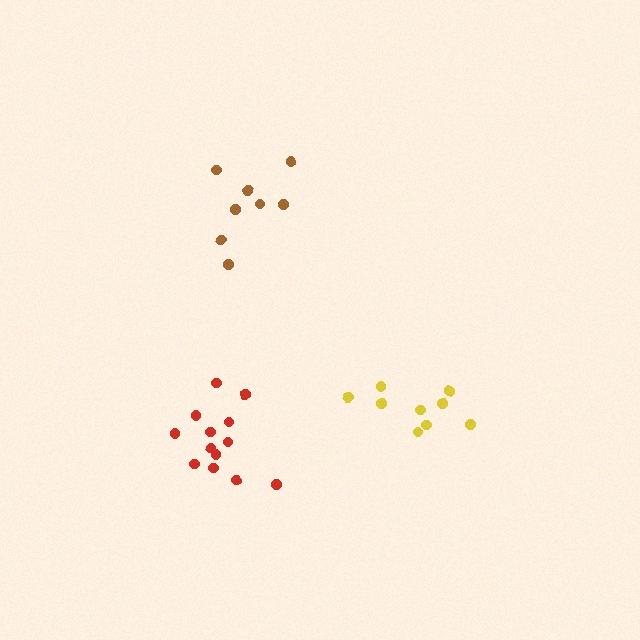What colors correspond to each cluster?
The clusters are colored: yellow, brown, red.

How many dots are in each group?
Group 1: 9 dots, Group 2: 8 dots, Group 3: 13 dots (30 total).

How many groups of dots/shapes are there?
There are 3 groups.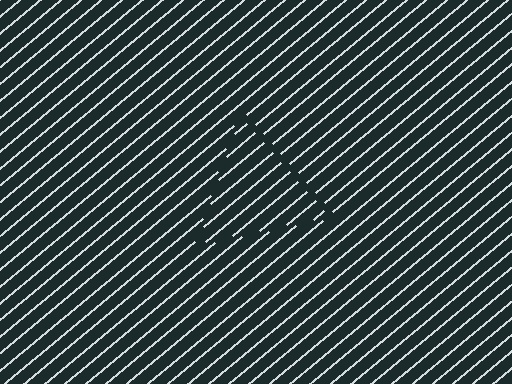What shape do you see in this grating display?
An illusory triangle. The interior of the shape contains the same grating, shifted by half a period — the contour is defined by the phase discontinuity where line-ends from the inner and outer gratings abut.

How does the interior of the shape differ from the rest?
The interior of the shape contains the same grating, shifted by half a period — the contour is defined by the phase discontinuity where line-ends from the inner and outer gratings abut.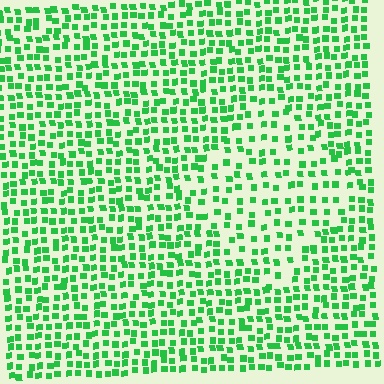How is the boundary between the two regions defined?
The boundary is defined by a change in element density (approximately 1.6x ratio). All elements are the same color, size, and shape.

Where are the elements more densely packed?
The elements are more densely packed outside the diamond boundary.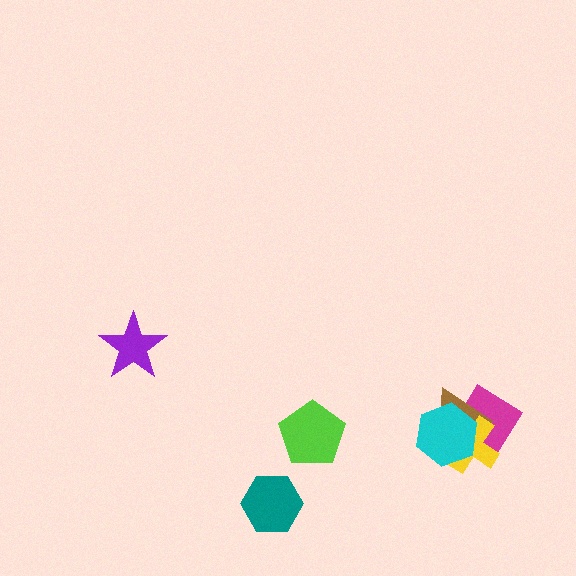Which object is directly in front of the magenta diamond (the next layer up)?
The brown triangle is directly in front of the magenta diamond.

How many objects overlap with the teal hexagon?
0 objects overlap with the teal hexagon.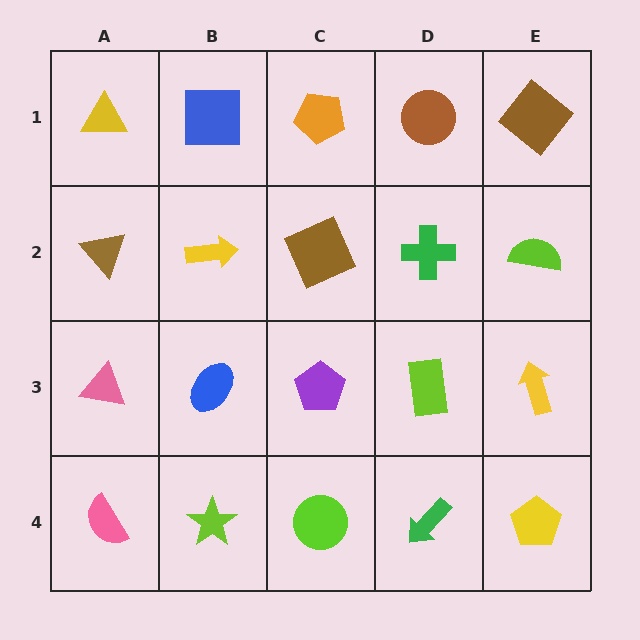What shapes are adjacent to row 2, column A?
A yellow triangle (row 1, column A), a pink triangle (row 3, column A), a yellow arrow (row 2, column B).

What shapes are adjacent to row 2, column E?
A brown diamond (row 1, column E), a yellow arrow (row 3, column E), a green cross (row 2, column D).